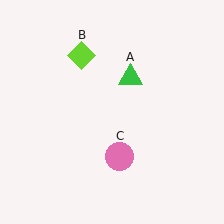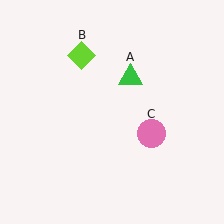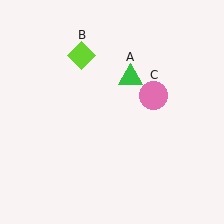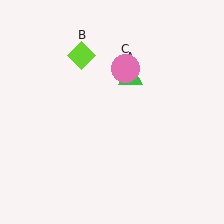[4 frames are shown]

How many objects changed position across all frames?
1 object changed position: pink circle (object C).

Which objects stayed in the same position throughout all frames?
Green triangle (object A) and lime diamond (object B) remained stationary.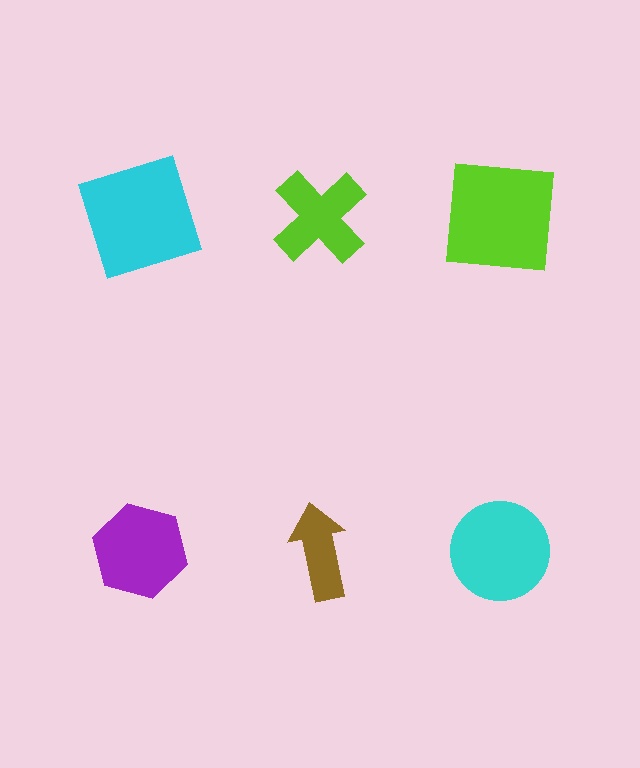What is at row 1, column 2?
A lime cross.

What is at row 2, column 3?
A cyan circle.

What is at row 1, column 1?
A cyan square.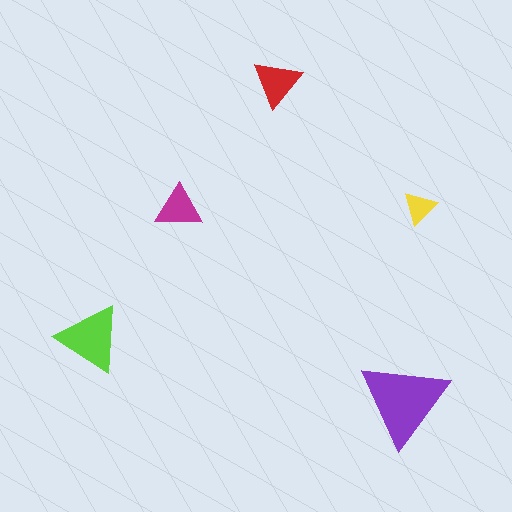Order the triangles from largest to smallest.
the purple one, the lime one, the red one, the magenta one, the yellow one.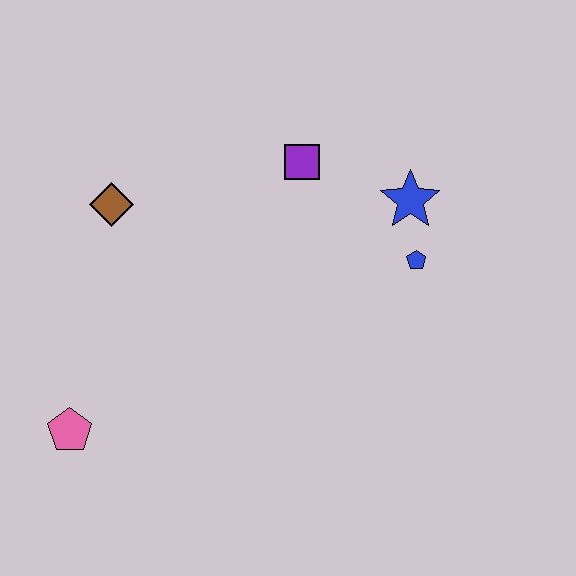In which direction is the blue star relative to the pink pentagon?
The blue star is to the right of the pink pentagon.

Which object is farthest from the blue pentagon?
The pink pentagon is farthest from the blue pentagon.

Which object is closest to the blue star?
The blue pentagon is closest to the blue star.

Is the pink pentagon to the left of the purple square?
Yes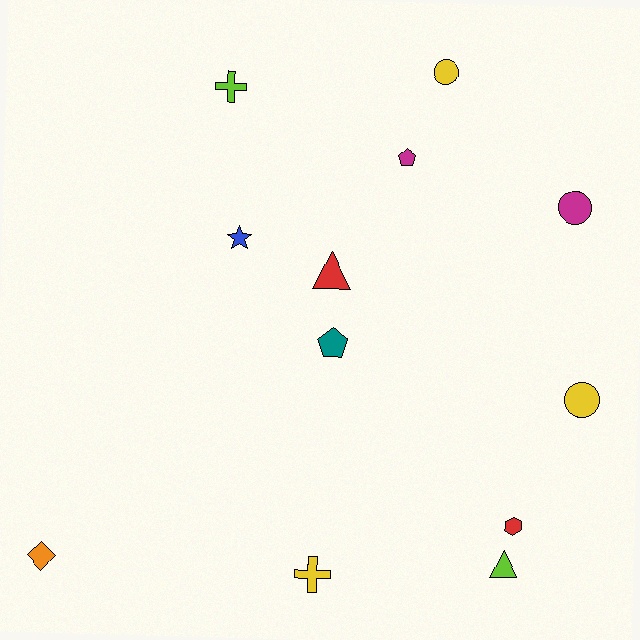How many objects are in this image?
There are 12 objects.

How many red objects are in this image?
There are 2 red objects.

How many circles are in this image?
There are 3 circles.